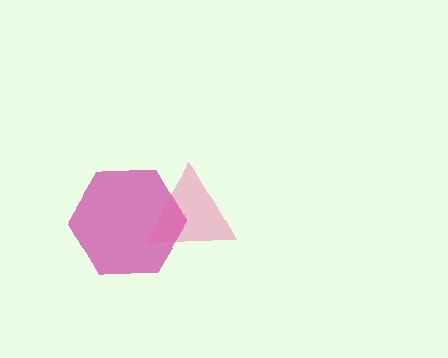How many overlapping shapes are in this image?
There are 2 overlapping shapes in the image.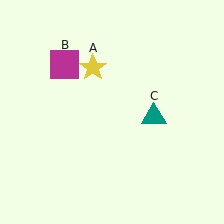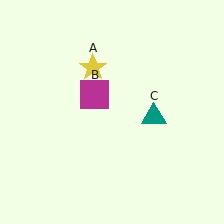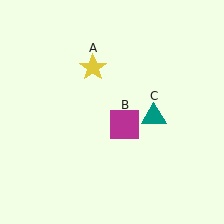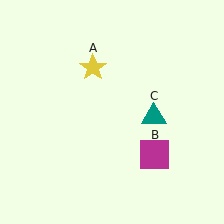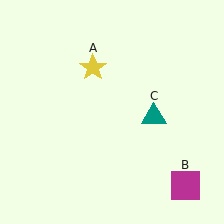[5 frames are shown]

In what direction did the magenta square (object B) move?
The magenta square (object B) moved down and to the right.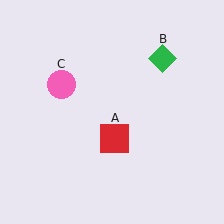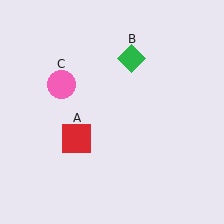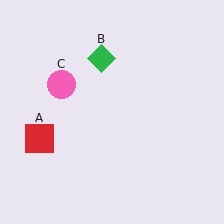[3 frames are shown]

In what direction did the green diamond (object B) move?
The green diamond (object B) moved left.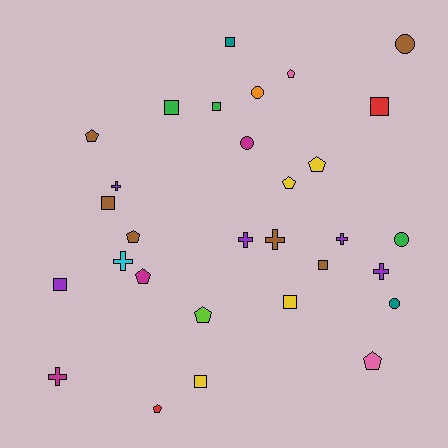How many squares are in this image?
There are 9 squares.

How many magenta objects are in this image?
There are 3 magenta objects.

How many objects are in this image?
There are 30 objects.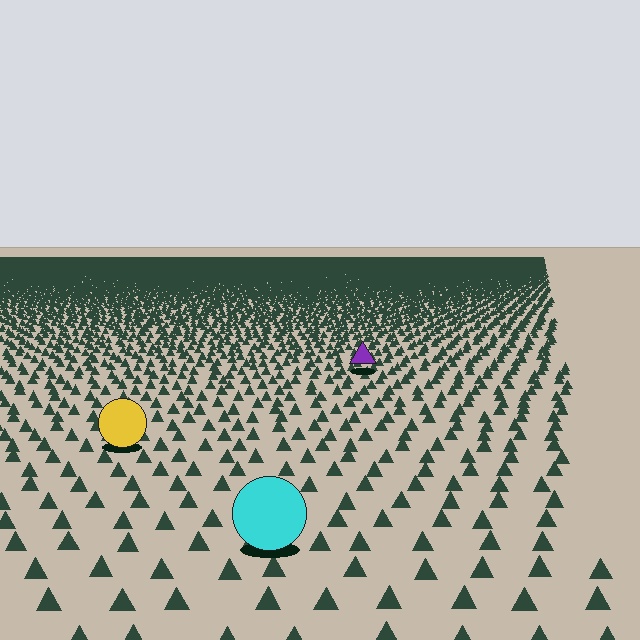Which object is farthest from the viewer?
The purple triangle is farthest from the viewer. It appears smaller and the ground texture around it is denser.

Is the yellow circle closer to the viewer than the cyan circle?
No. The cyan circle is closer — you can tell from the texture gradient: the ground texture is coarser near it.